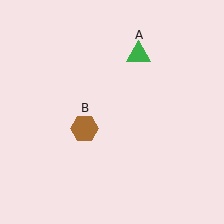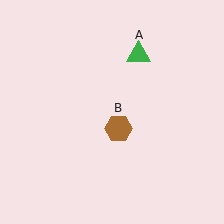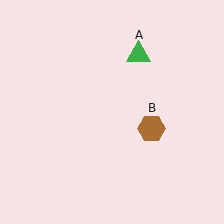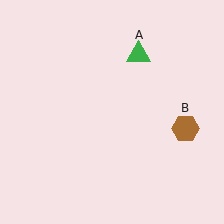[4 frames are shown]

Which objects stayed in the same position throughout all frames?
Green triangle (object A) remained stationary.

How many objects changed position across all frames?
1 object changed position: brown hexagon (object B).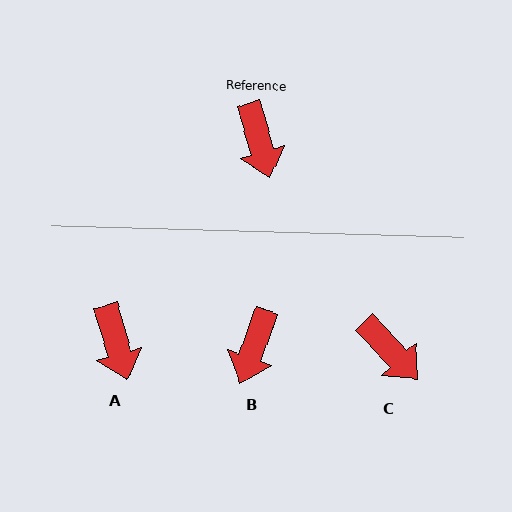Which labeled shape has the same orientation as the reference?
A.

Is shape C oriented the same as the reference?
No, it is off by about 27 degrees.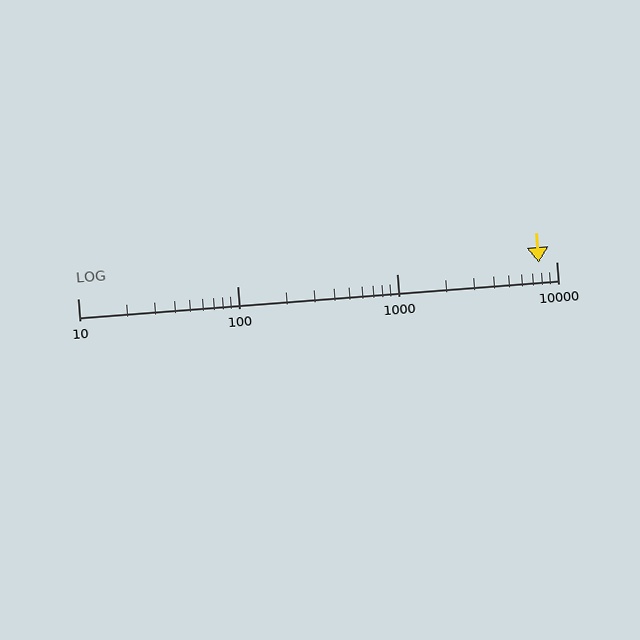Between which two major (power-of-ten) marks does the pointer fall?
The pointer is between 1000 and 10000.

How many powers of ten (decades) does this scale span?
The scale spans 3 decades, from 10 to 10000.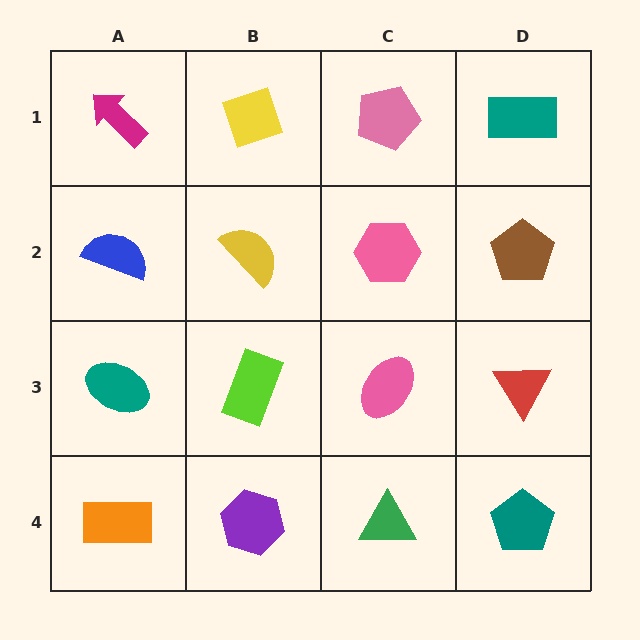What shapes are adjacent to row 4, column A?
A teal ellipse (row 3, column A), a purple hexagon (row 4, column B).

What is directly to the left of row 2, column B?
A blue semicircle.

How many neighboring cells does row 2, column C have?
4.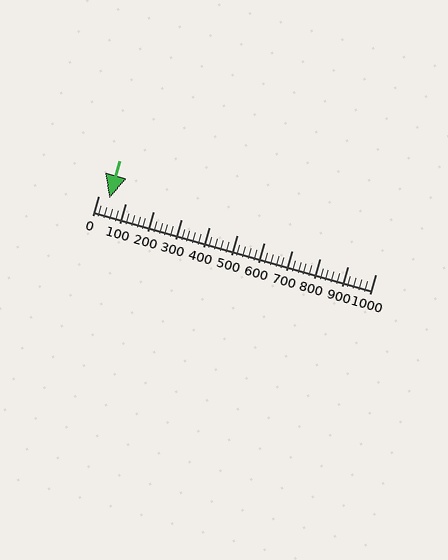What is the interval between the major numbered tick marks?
The major tick marks are spaced 100 units apart.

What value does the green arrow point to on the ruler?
The green arrow points to approximately 40.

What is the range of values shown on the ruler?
The ruler shows values from 0 to 1000.